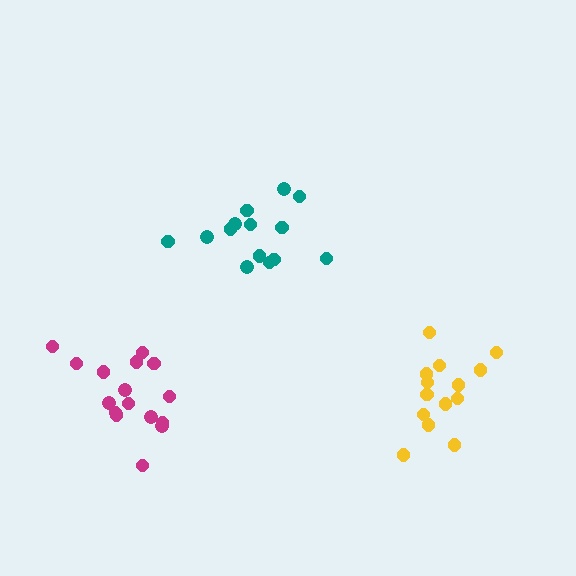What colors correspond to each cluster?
The clusters are colored: teal, yellow, magenta.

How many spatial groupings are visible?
There are 3 spatial groupings.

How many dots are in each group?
Group 1: 14 dots, Group 2: 14 dots, Group 3: 16 dots (44 total).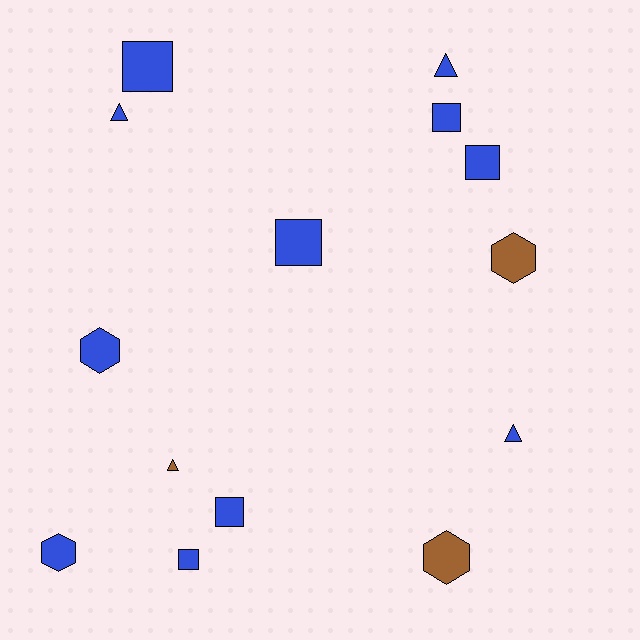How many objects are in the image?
There are 14 objects.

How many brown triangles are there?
There is 1 brown triangle.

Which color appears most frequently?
Blue, with 11 objects.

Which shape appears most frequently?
Square, with 6 objects.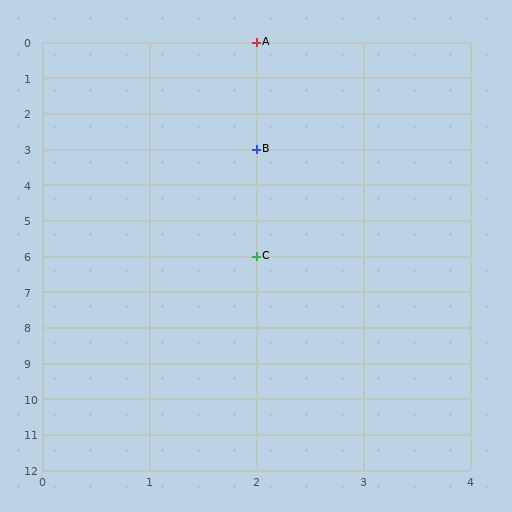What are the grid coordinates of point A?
Point A is at grid coordinates (2, 0).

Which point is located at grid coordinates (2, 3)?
Point B is at (2, 3).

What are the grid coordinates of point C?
Point C is at grid coordinates (2, 6).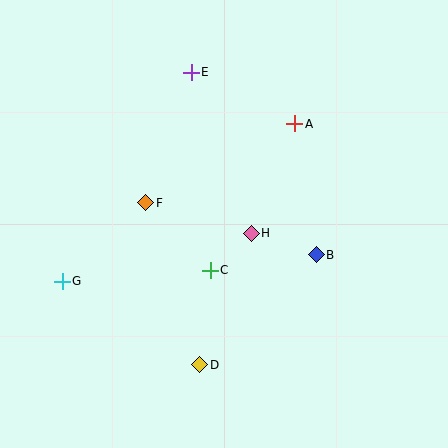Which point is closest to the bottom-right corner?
Point B is closest to the bottom-right corner.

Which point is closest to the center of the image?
Point H at (251, 233) is closest to the center.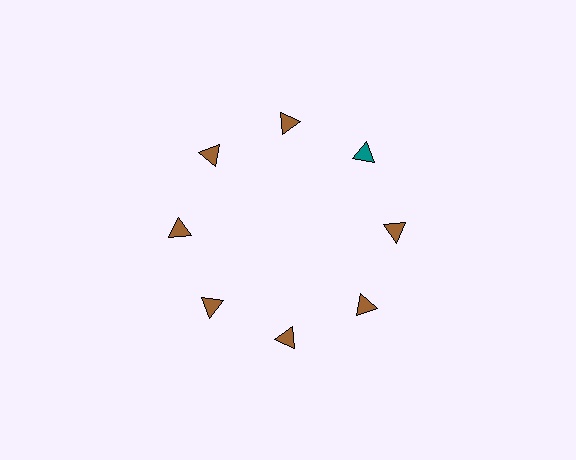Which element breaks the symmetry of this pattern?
The teal triangle at roughly the 2 o'clock position breaks the symmetry. All other shapes are brown triangles.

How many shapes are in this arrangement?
There are 8 shapes arranged in a ring pattern.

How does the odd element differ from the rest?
It has a different color: teal instead of brown.